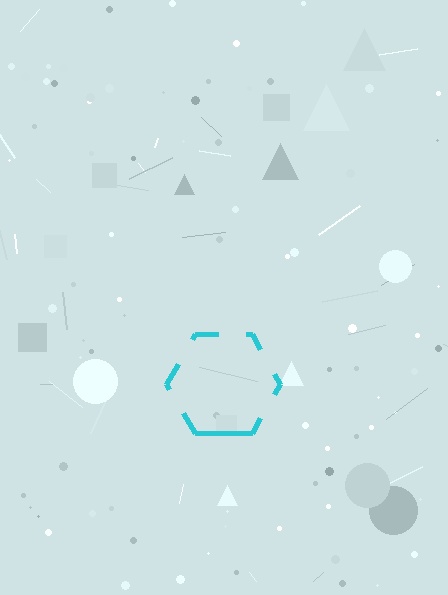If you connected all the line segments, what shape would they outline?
They would outline a hexagon.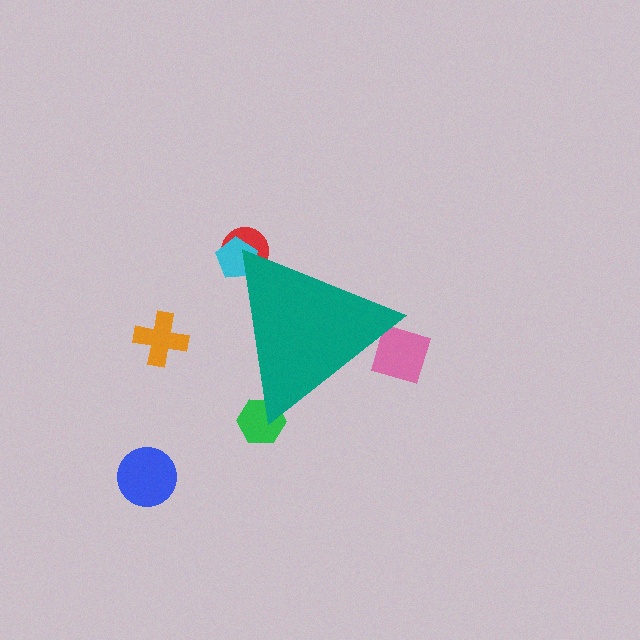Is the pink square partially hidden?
Yes, the pink square is partially hidden behind the teal triangle.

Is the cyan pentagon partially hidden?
Yes, the cyan pentagon is partially hidden behind the teal triangle.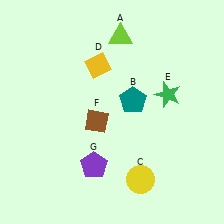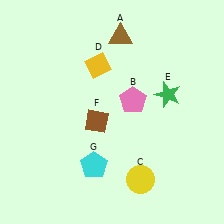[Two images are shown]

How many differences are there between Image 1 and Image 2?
There are 3 differences between the two images.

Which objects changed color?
A changed from lime to brown. B changed from teal to pink. G changed from purple to cyan.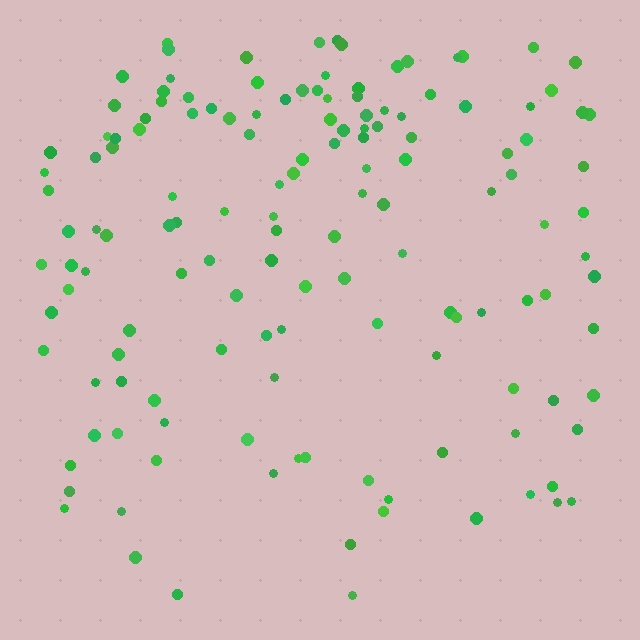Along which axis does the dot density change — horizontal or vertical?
Vertical.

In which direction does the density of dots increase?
From bottom to top, with the top side densest.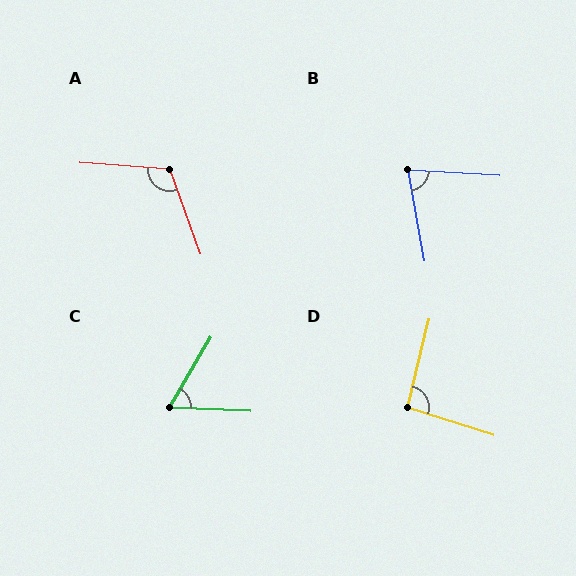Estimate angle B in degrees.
Approximately 76 degrees.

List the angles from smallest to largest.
C (62°), B (76°), D (94°), A (114°).